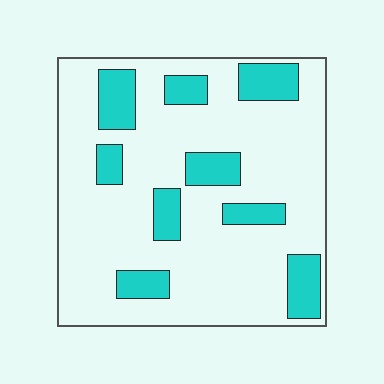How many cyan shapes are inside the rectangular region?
9.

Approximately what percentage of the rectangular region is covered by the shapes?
Approximately 20%.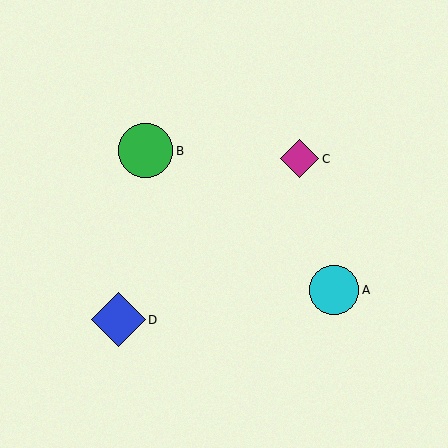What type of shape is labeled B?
Shape B is a green circle.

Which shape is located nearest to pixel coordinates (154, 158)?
The green circle (labeled B) at (146, 151) is nearest to that location.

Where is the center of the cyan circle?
The center of the cyan circle is at (334, 290).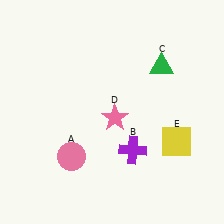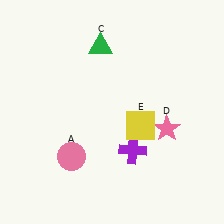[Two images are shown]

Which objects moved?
The objects that moved are: the green triangle (C), the pink star (D), the yellow square (E).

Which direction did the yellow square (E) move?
The yellow square (E) moved left.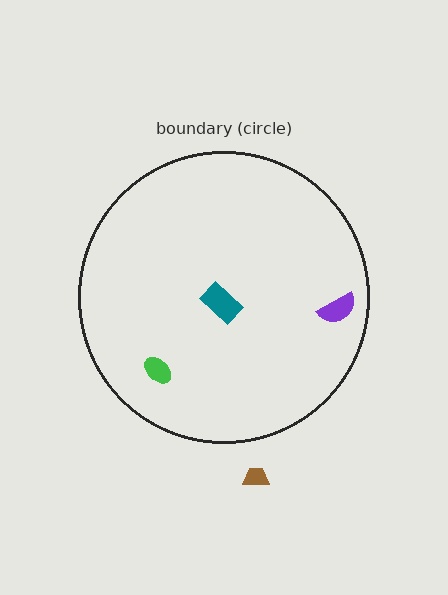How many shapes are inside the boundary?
3 inside, 1 outside.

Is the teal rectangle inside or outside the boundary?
Inside.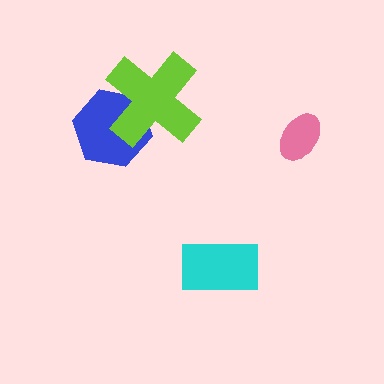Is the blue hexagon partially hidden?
Yes, it is partially covered by another shape.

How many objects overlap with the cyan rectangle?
0 objects overlap with the cyan rectangle.